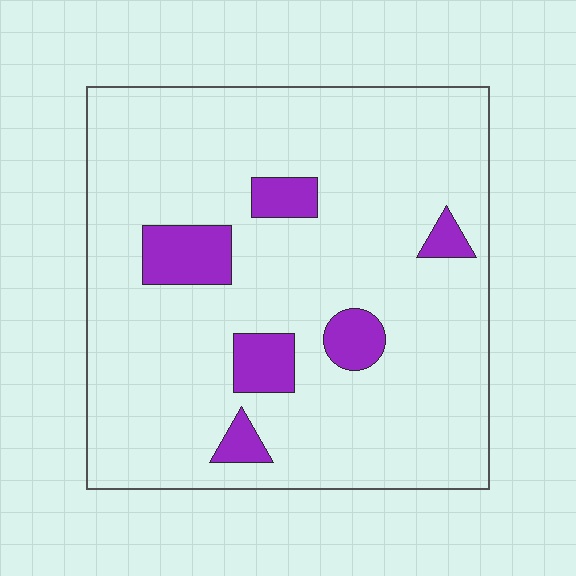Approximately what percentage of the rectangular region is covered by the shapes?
Approximately 10%.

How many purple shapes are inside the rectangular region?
6.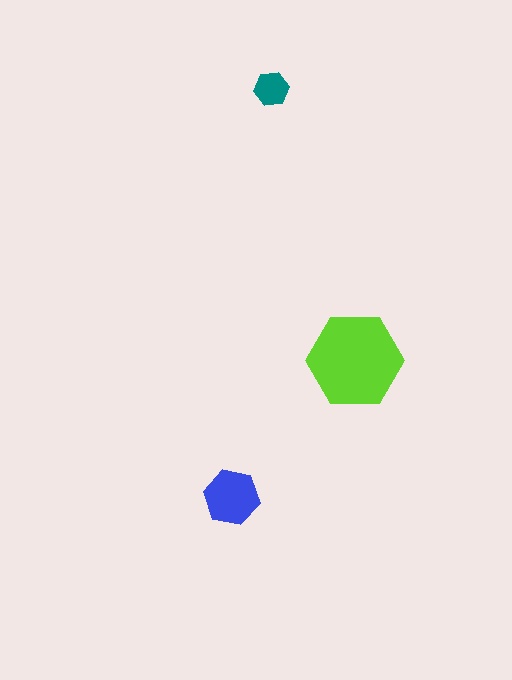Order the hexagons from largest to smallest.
the lime one, the blue one, the teal one.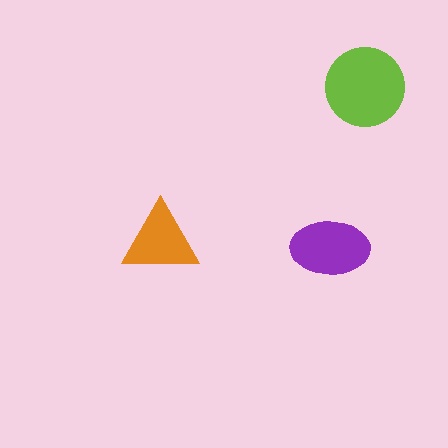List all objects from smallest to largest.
The orange triangle, the purple ellipse, the lime circle.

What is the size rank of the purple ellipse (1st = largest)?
2nd.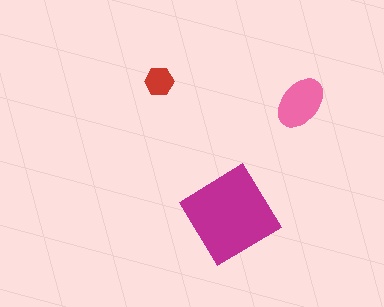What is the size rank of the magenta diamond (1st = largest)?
1st.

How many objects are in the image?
There are 3 objects in the image.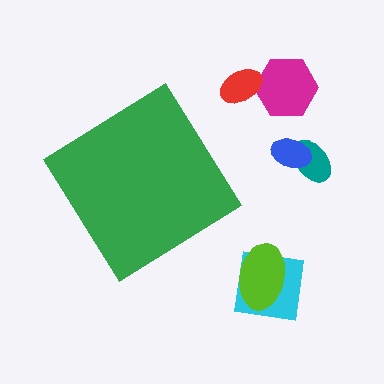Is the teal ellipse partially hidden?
No, the teal ellipse is fully visible.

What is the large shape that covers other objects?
A green diamond.